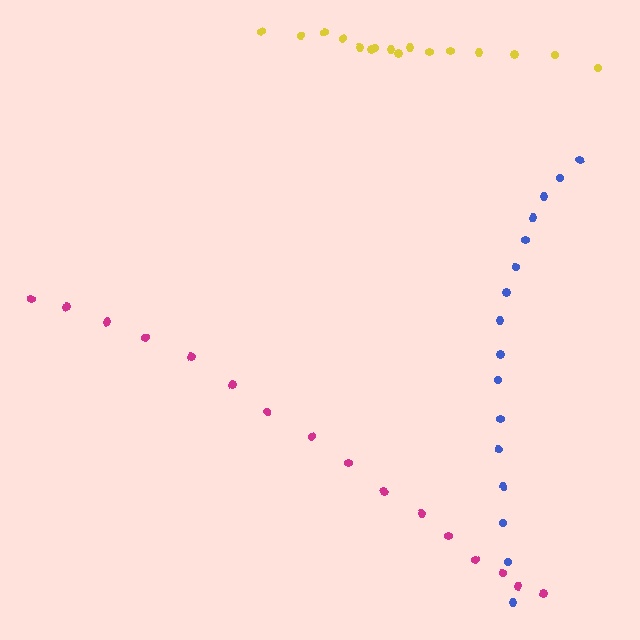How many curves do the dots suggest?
There are 3 distinct paths.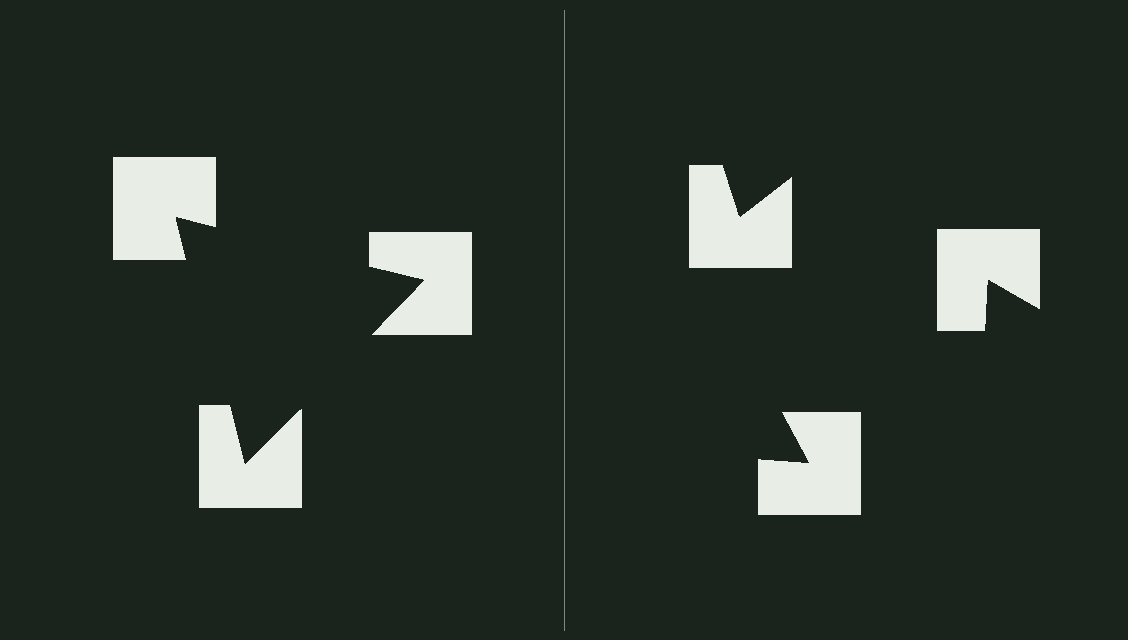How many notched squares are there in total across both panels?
6 — 3 on each side.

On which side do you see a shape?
An illusory triangle appears on the left side. On the right side the wedge cuts are rotated, so no coherent shape forms.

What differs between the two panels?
The notched squares are positioned identically on both sides; only the wedge orientations differ. On the left they align to a triangle; on the right they are misaligned.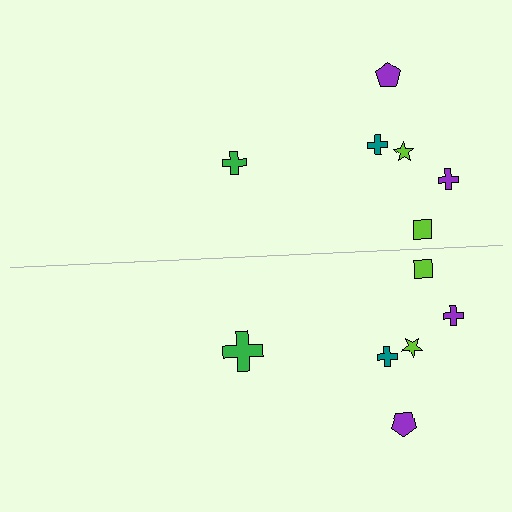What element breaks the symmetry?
The green cross on the bottom side has a different size than its mirror counterpart.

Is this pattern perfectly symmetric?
No, the pattern is not perfectly symmetric. The green cross on the bottom side has a different size than its mirror counterpart.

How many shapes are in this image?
There are 12 shapes in this image.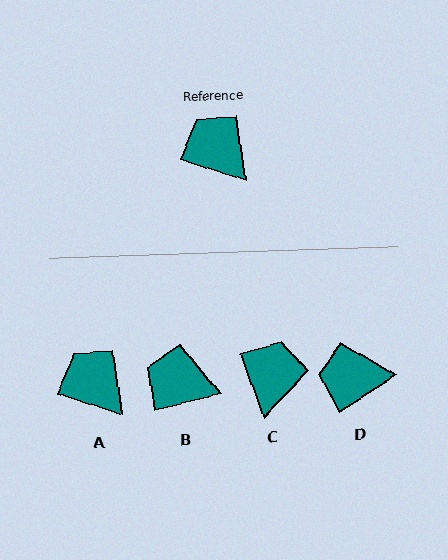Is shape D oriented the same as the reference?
No, it is off by about 51 degrees.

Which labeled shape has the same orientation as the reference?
A.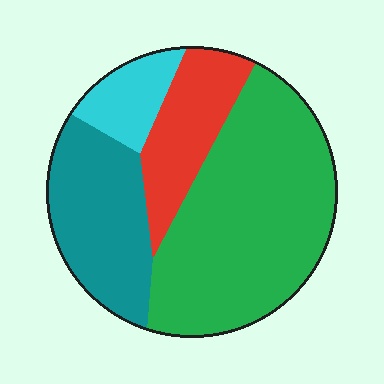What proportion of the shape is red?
Red takes up about one sixth (1/6) of the shape.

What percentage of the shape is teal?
Teal takes up between a sixth and a third of the shape.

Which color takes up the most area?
Green, at roughly 50%.